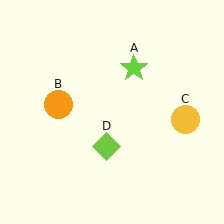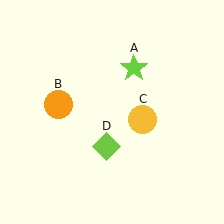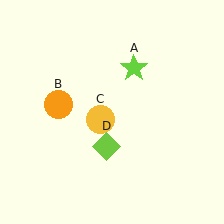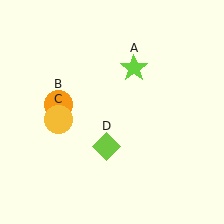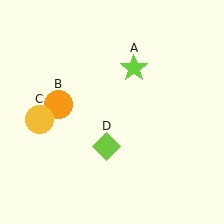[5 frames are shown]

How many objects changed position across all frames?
1 object changed position: yellow circle (object C).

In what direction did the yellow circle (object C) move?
The yellow circle (object C) moved left.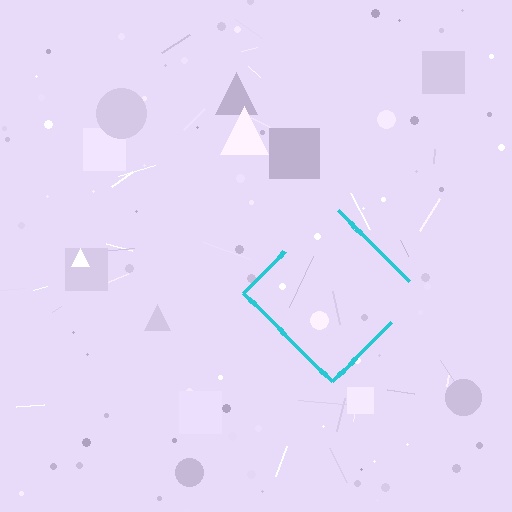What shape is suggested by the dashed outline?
The dashed outline suggests a diamond.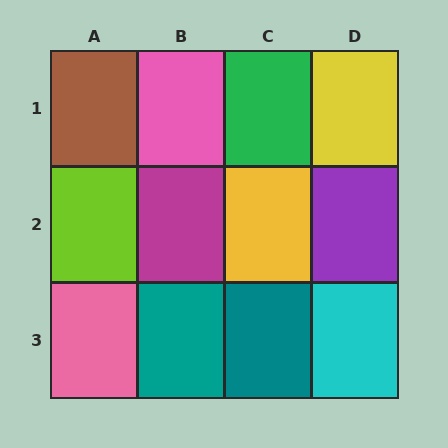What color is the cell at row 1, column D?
Yellow.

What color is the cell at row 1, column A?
Brown.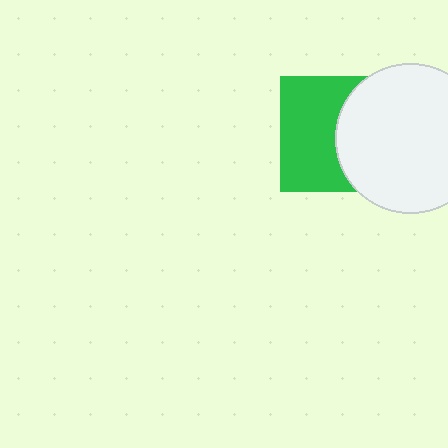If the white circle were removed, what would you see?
You would see the complete green square.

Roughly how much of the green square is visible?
About half of it is visible (roughly 54%).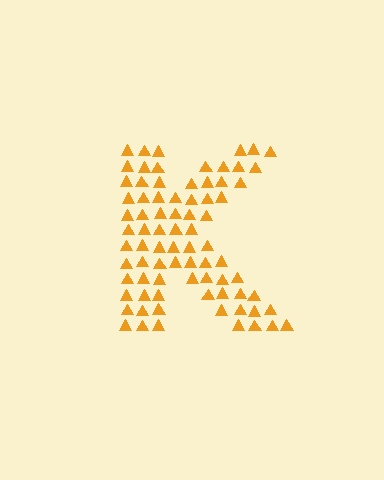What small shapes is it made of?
It is made of small triangles.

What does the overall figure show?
The overall figure shows the letter K.